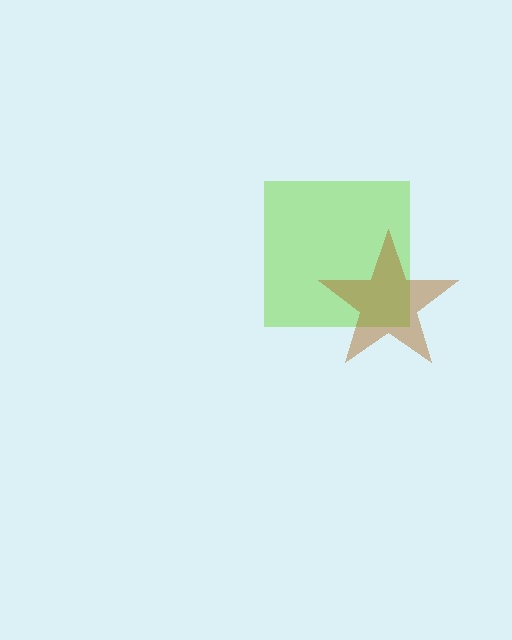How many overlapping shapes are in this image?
There are 2 overlapping shapes in the image.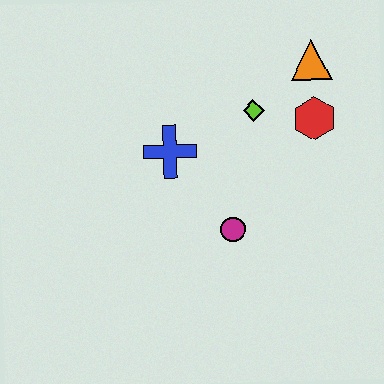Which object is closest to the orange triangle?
The red hexagon is closest to the orange triangle.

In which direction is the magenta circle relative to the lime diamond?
The magenta circle is below the lime diamond.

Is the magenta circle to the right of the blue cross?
Yes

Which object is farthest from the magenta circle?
The orange triangle is farthest from the magenta circle.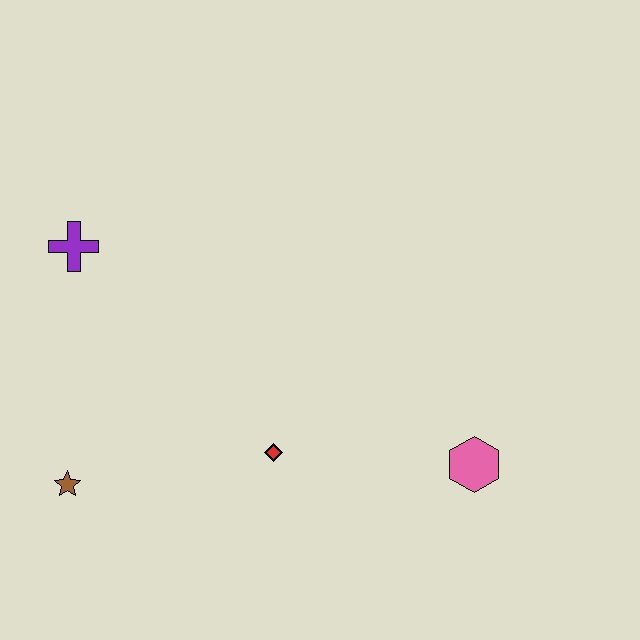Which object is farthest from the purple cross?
The pink hexagon is farthest from the purple cross.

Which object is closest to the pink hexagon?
The red diamond is closest to the pink hexagon.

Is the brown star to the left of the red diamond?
Yes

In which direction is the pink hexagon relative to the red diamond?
The pink hexagon is to the right of the red diamond.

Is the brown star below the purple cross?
Yes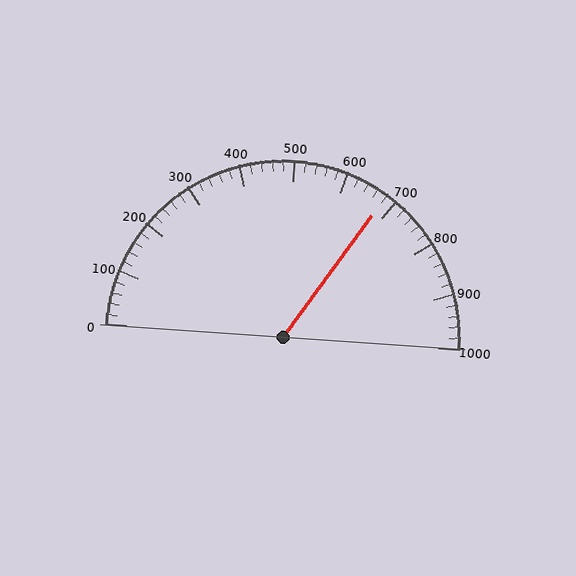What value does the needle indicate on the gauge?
The needle indicates approximately 680.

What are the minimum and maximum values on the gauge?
The gauge ranges from 0 to 1000.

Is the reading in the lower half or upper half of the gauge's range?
The reading is in the upper half of the range (0 to 1000).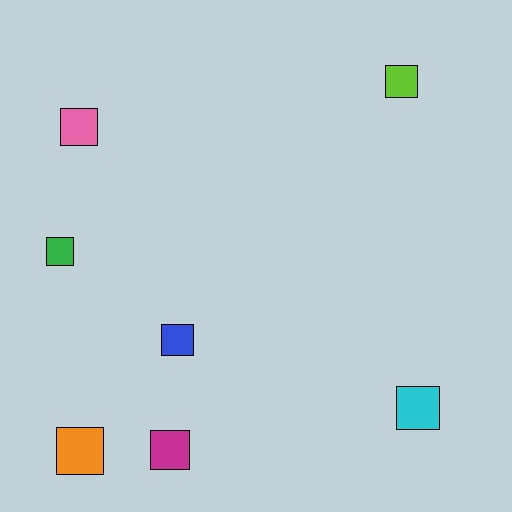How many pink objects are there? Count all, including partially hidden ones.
There is 1 pink object.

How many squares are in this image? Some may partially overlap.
There are 7 squares.